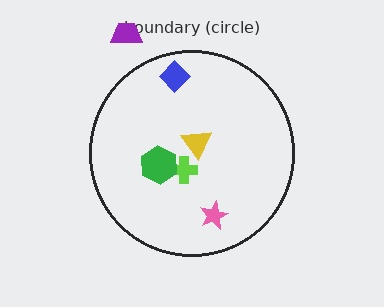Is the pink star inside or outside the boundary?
Inside.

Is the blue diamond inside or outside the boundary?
Inside.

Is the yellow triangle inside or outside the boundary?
Inside.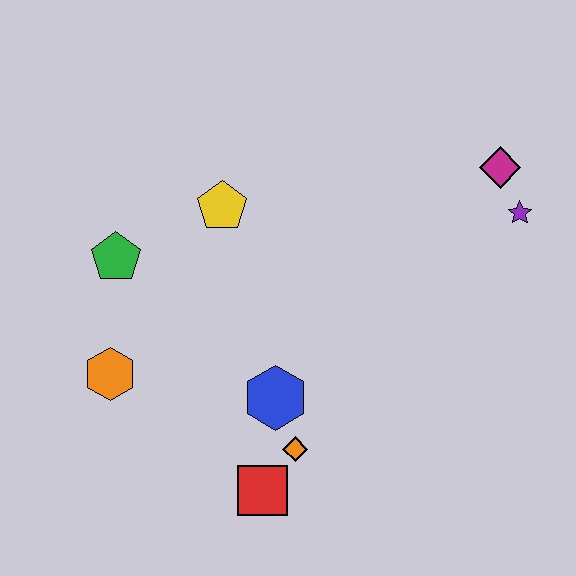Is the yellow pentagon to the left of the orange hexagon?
No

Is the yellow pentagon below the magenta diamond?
Yes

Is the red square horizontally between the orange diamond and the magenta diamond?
No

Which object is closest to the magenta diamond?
The purple star is closest to the magenta diamond.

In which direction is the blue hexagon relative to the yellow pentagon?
The blue hexagon is below the yellow pentagon.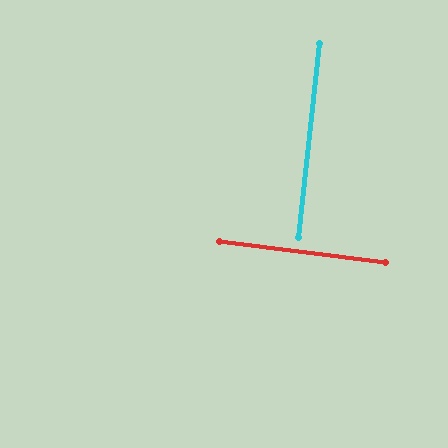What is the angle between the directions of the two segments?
Approximately 89 degrees.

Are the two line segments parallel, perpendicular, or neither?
Perpendicular — they meet at approximately 89°.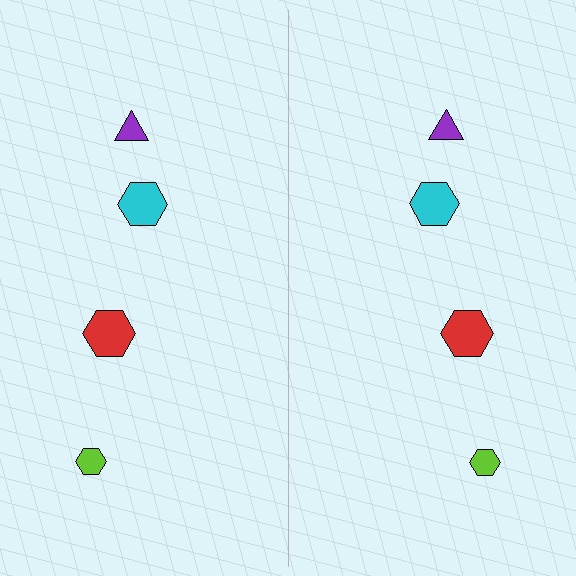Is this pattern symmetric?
Yes, this pattern has bilateral (reflection) symmetry.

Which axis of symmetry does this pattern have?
The pattern has a vertical axis of symmetry running through the center of the image.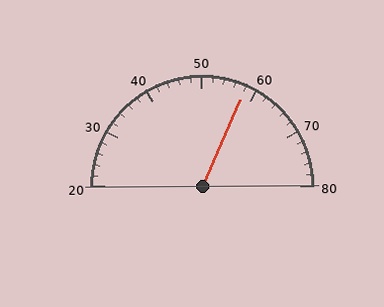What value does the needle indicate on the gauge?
The needle indicates approximately 58.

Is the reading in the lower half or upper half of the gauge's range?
The reading is in the upper half of the range (20 to 80).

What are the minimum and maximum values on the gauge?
The gauge ranges from 20 to 80.